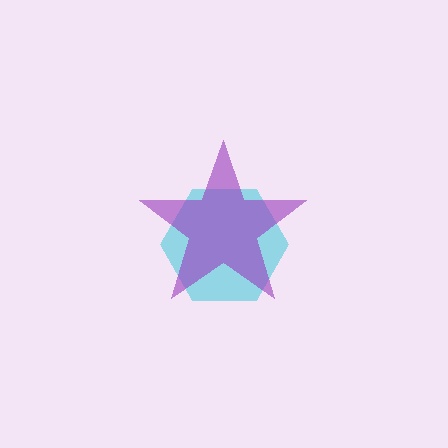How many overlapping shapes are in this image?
There are 2 overlapping shapes in the image.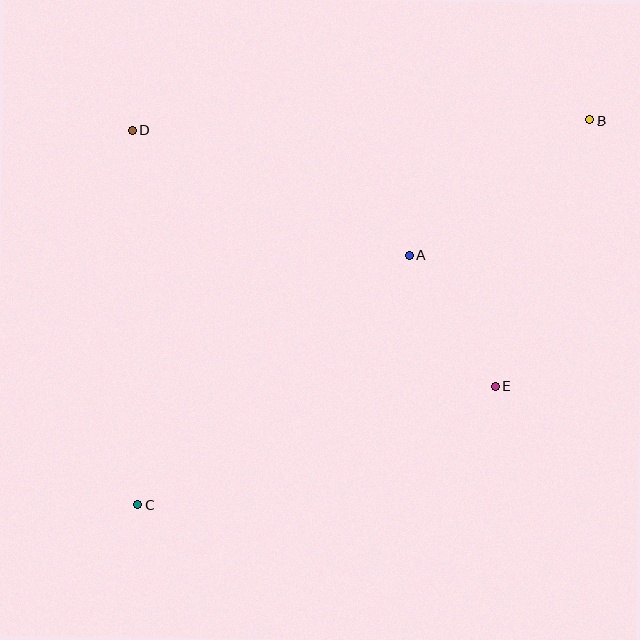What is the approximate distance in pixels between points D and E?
The distance between D and E is approximately 445 pixels.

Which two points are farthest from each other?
Points B and C are farthest from each other.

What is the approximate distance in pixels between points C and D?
The distance between C and D is approximately 375 pixels.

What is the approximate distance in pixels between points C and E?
The distance between C and E is approximately 377 pixels.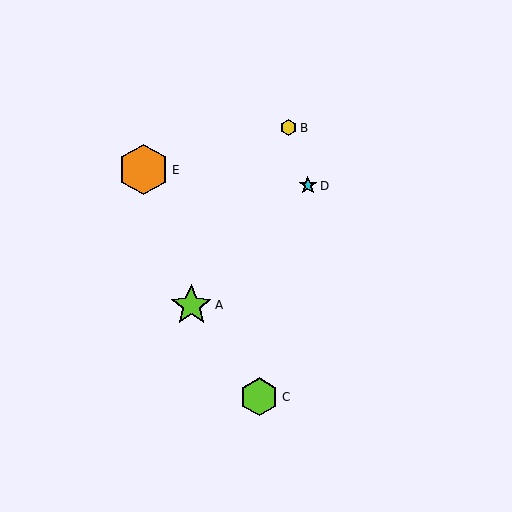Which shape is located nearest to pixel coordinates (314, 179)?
The cyan star (labeled D) at (308, 186) is nearest to that location.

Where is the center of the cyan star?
The center of the cyan star is at (308, 186).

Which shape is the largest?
The orange hexagon (labeled E) is the largest.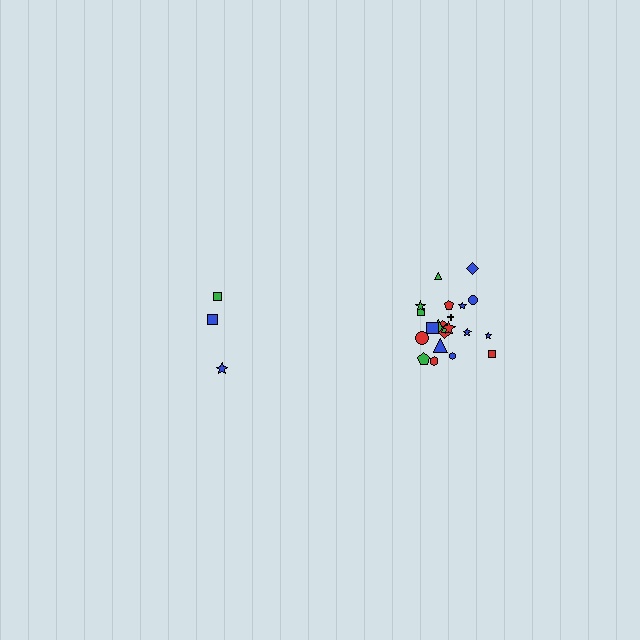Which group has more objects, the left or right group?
The right group.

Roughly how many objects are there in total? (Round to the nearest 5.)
Roughly 25 objects in total.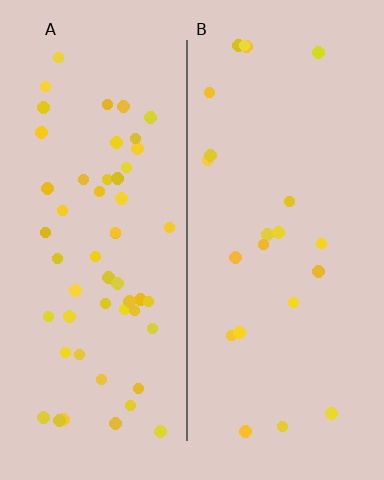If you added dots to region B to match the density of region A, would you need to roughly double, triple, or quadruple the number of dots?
Approximately double.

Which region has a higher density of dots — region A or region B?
A (the left).